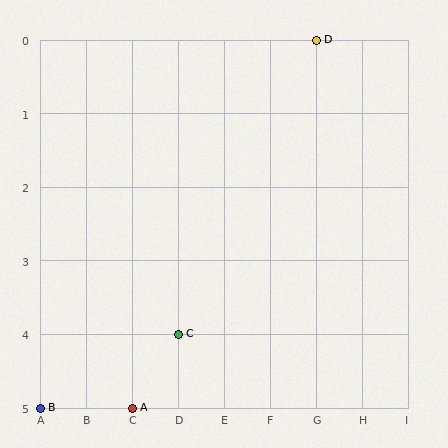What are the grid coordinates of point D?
Point D is at grid coordinates (G, 0).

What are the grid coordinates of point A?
Point A is at grid coordinates (C, 5).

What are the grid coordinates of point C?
Point C is at grid coordinates (D, 4).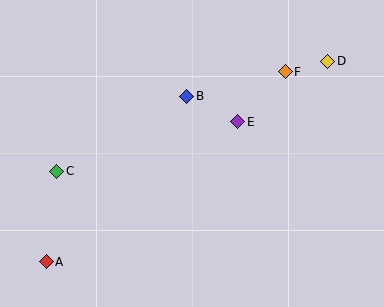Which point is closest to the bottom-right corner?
Point E is closest to the bottom-right corner.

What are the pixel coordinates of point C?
Point C is at (57, 171).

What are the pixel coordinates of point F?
Point F is at (285, 72).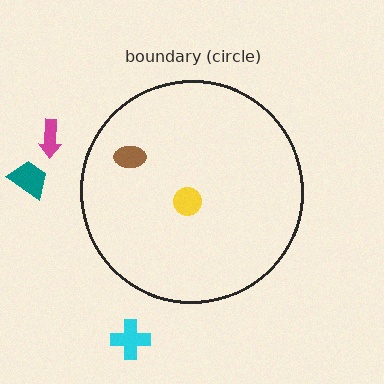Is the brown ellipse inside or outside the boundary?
Inside.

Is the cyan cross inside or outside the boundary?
Outside.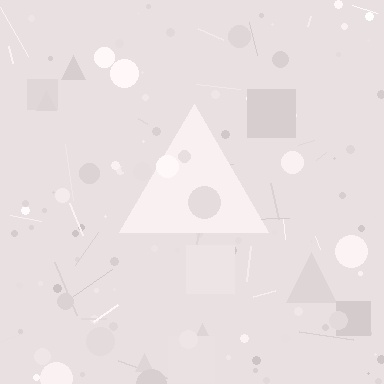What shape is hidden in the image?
A triangle is hidden in the image.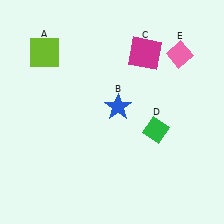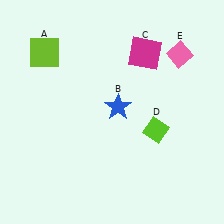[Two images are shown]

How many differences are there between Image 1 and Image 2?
There is 1 difference between the two images.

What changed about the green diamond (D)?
In Image 1, D is green. In Image 2, it changed to lime.